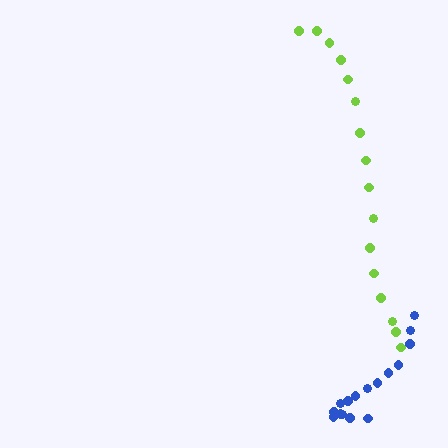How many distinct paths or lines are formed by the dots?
There are 2 distinct paths.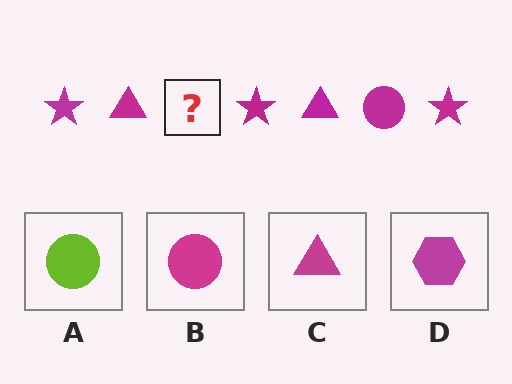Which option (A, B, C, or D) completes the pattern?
B.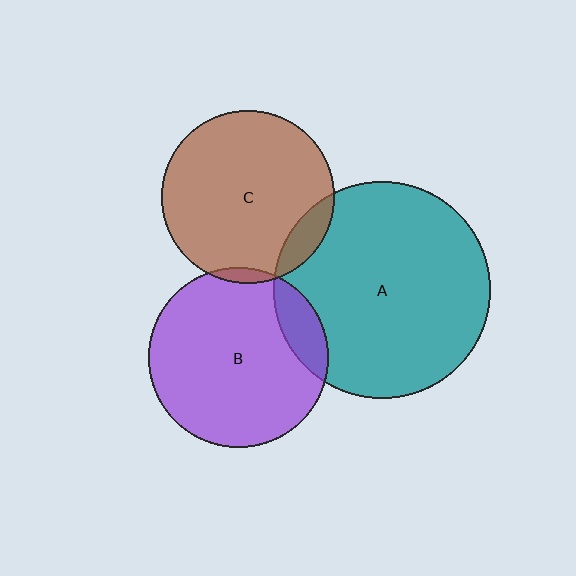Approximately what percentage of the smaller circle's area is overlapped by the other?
Approximately 5%.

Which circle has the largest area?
Circle A (teal).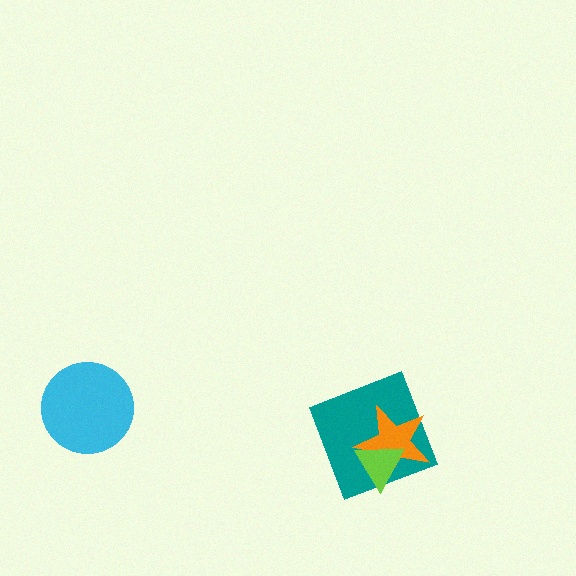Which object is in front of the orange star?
The lime triangle is in front of the orange star.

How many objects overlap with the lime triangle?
2 objects overlap with the lime triangle.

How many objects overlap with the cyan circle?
0 objects overlap with the cyan circle.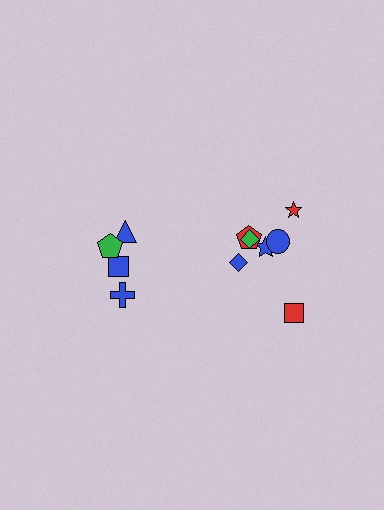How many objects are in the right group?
There are 7 objects.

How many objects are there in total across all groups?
There are 11 objects.